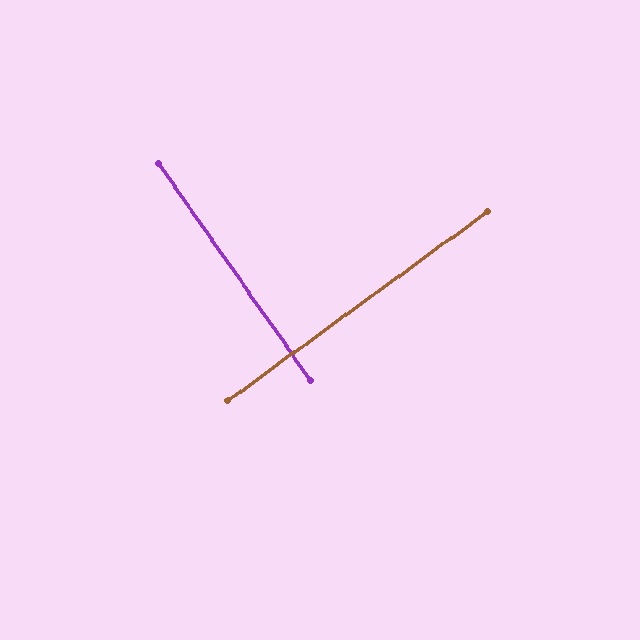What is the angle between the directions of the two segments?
Approximately 89 degrees.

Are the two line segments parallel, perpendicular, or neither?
Perpendicular — they meet at approximately 89°.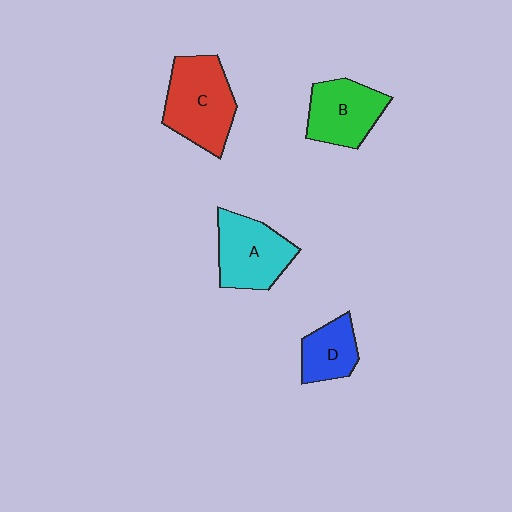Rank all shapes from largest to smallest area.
From largest to smallest: C (red), A (cyan), B (green), D (blue).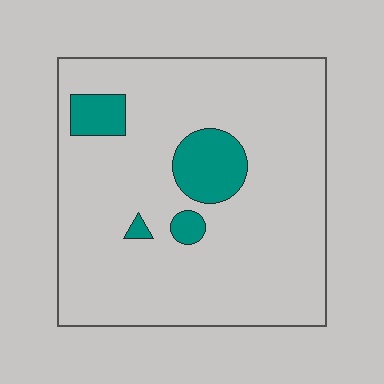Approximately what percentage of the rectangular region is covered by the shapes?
Approximately 10%.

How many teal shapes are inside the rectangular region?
4.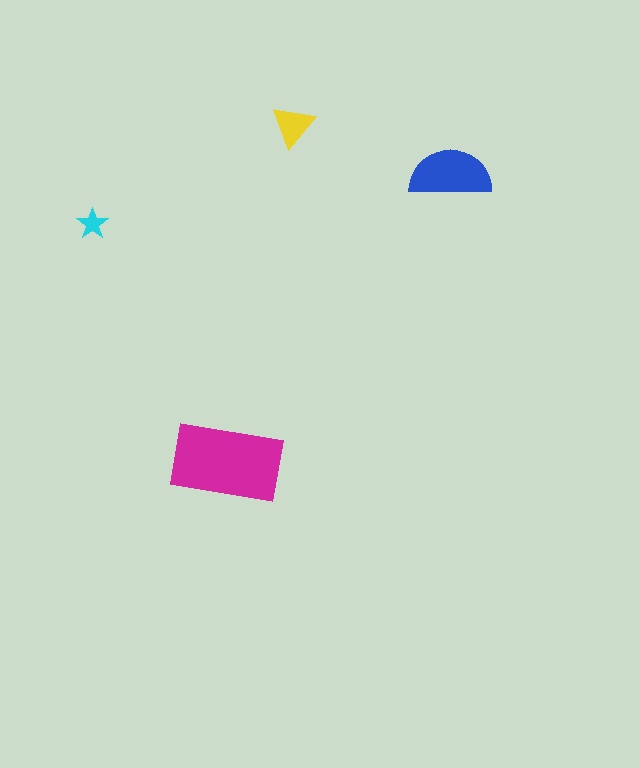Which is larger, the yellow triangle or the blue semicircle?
The blue semicircle.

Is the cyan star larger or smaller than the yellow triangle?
Smaller.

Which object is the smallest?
The cyan star.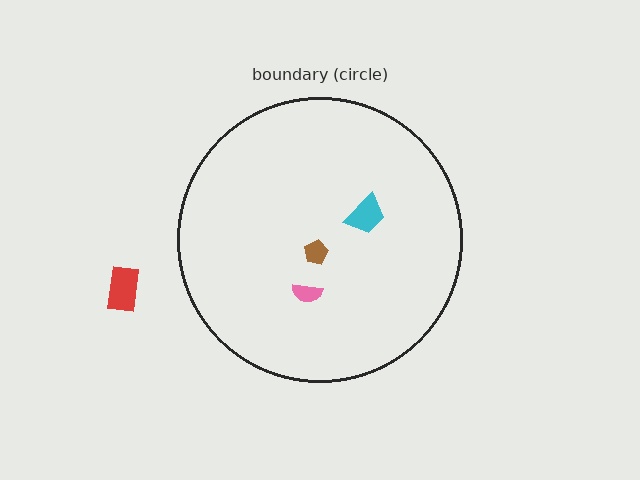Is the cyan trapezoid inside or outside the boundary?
Inside.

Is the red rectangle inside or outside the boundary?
Outside.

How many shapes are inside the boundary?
3 inside, 1 outside.